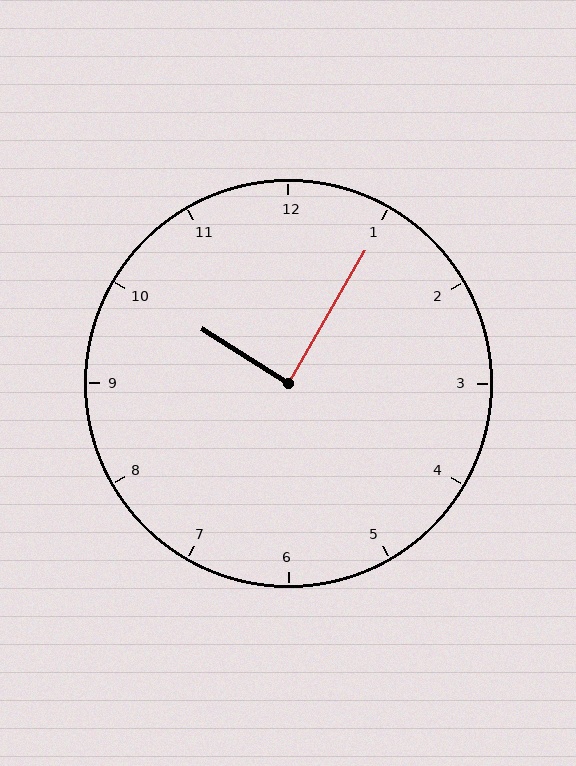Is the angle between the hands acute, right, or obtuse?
It is right.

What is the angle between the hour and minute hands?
Approximately 88 degrees.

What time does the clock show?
10:05.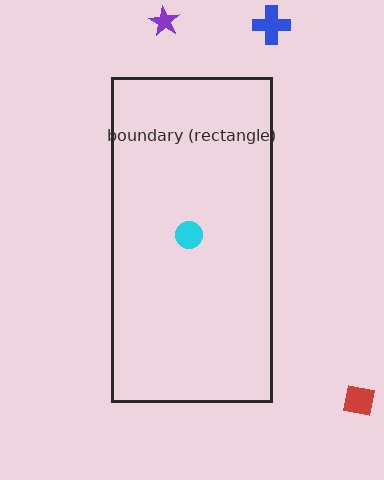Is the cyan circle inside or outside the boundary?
Inside.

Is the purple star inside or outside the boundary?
Outside.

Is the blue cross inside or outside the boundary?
Outside.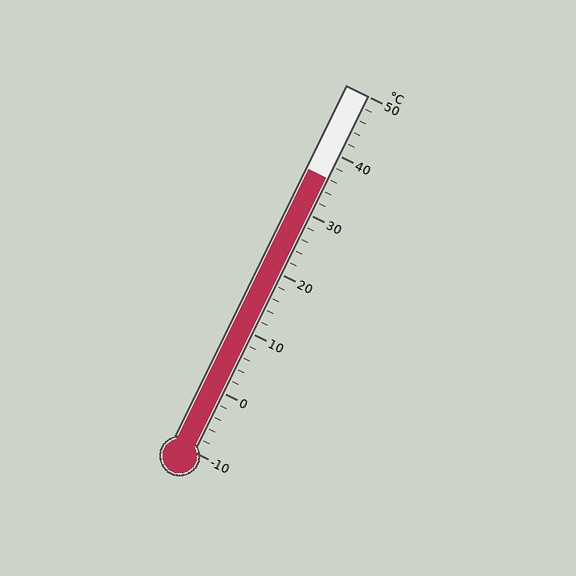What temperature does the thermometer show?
The thermometer shows approximately 36°C.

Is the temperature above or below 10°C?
The temperature is above 10°C.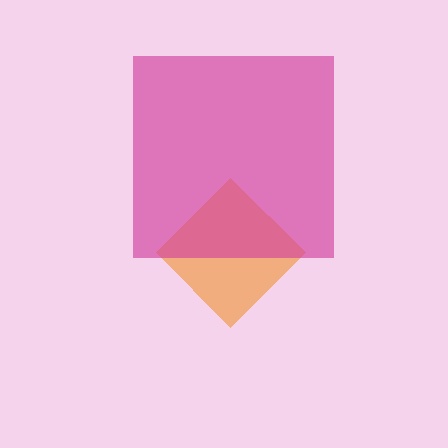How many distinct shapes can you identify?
There are 2 distinct shapes: an orange diamond, a magenta square.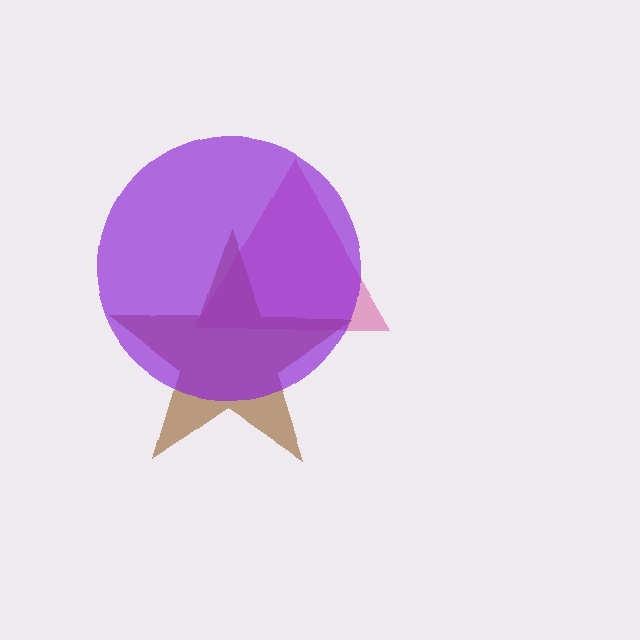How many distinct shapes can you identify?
There are 3 distinct shapes: a magenta triangle, a brown star, a purple circle.